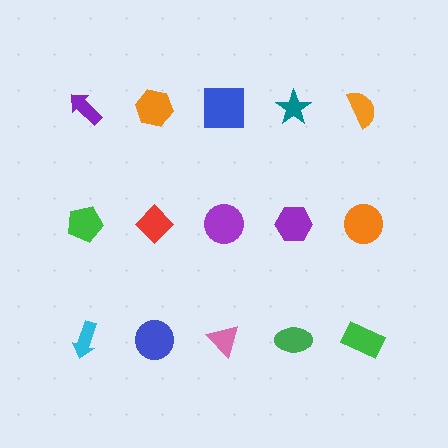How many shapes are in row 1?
5 shapes.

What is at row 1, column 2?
An orange hexagon.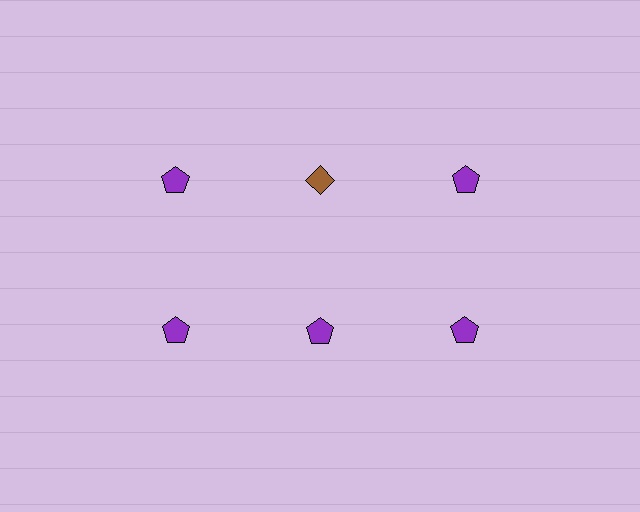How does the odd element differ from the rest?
It differs in both color (brown instead of purple) and shape (diamond instead of pentagon).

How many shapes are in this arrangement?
There are 6 shapes arranged in a grid pattern.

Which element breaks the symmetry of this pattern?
The brown diamond in the top row, second from left column breaks the symmetry. All other shapes are purple pentagons.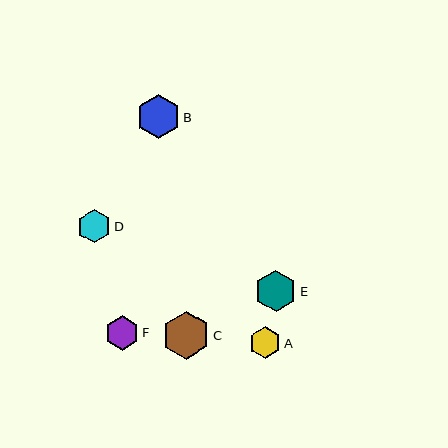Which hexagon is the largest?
Hexagon C is the largest with a size of approximately 47 pixels.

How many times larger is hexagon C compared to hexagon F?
Hexagon C is approximately 1.4 times the size of hexagon F.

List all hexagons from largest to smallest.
From largest to smallest: C, B, E, F, D, A.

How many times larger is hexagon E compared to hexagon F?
Hexagon E is approximately 1.2 times the size of hexagon F.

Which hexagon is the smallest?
Hexagon A is the smallest with a size of approximately 31 pixels.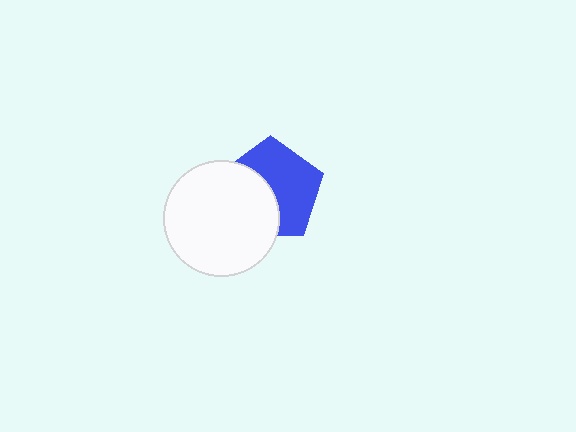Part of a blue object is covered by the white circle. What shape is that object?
It is a pentagon.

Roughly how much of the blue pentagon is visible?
About half of it is visible (roughly 57%).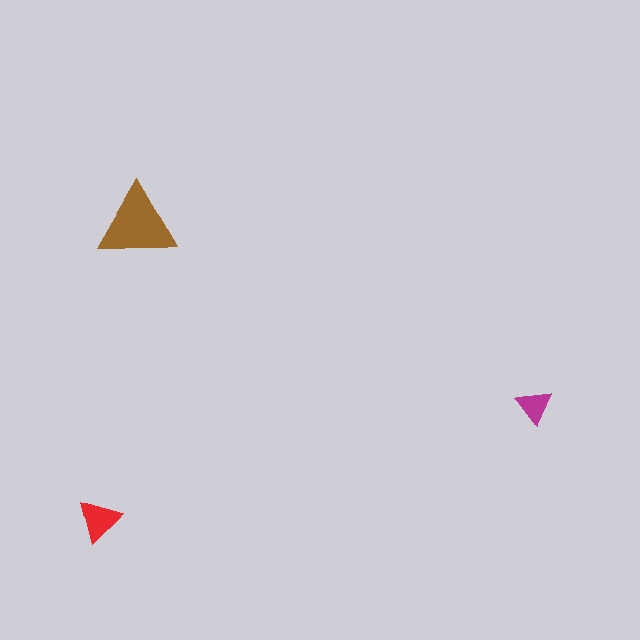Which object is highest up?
The brown triangle is topmost.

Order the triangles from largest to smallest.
the brown one, the red one, the magenta one.